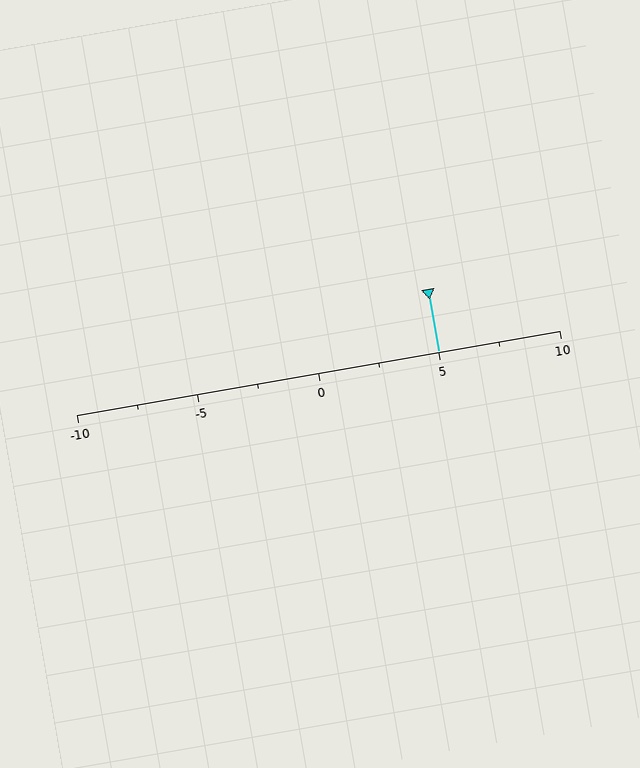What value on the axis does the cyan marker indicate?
The marker indicates approximately 5.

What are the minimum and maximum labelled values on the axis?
The axis runs from -10 to 10.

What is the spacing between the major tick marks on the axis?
The major ticks are spaced 5 apart.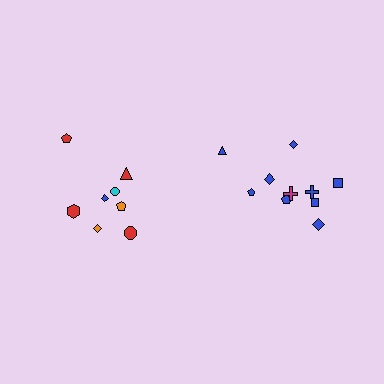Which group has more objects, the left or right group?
The right group.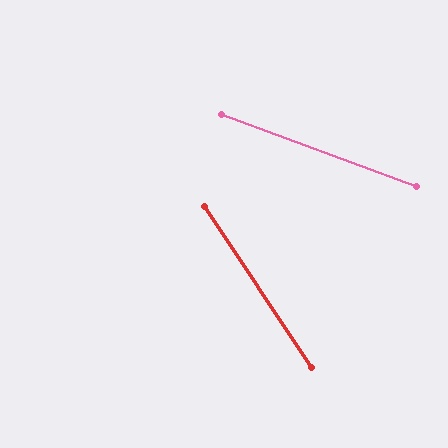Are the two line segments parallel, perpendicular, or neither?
Neither parallel nor perpendicular — they differ by about 36°.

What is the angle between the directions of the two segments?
Approximately 36 degrees.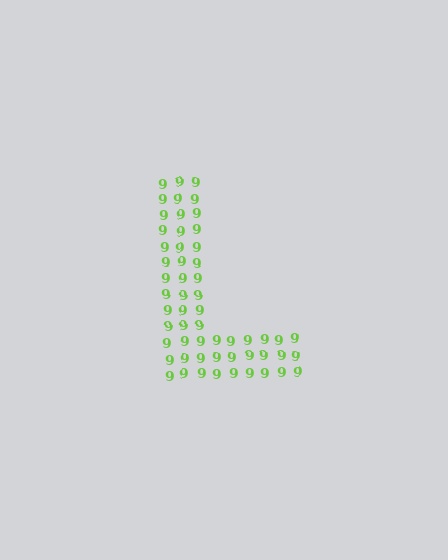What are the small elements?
The small elements are digit 9's.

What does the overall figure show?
The overall figure shows the letter L.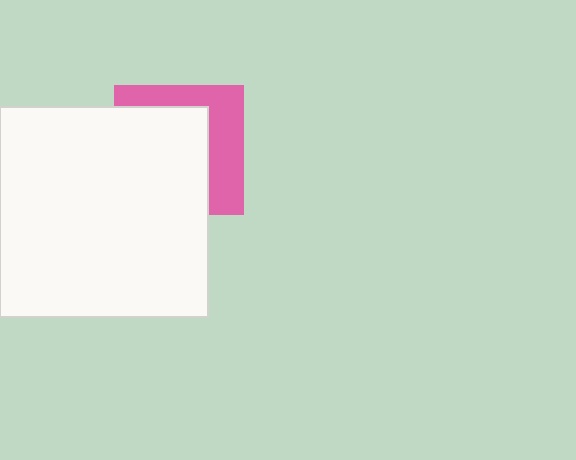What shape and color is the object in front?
The object in front is a white square.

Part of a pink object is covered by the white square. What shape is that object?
It is a square.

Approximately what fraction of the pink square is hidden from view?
Roughly 62% of the pink square is hidden behind the white square.